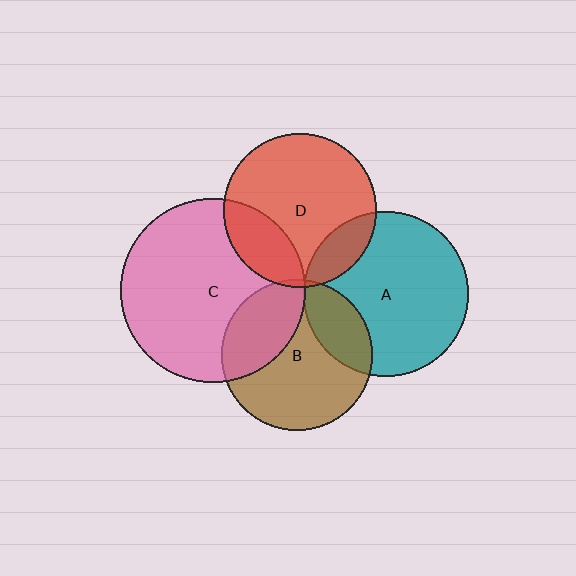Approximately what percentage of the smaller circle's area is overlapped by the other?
Approximately 25%.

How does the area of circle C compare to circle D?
Approximately 1.4 times.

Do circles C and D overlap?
Yes.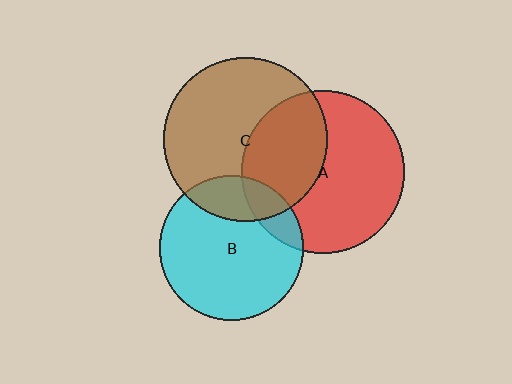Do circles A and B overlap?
Yes.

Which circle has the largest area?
Circle C (brown).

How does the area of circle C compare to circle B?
Approximately 1.3 times.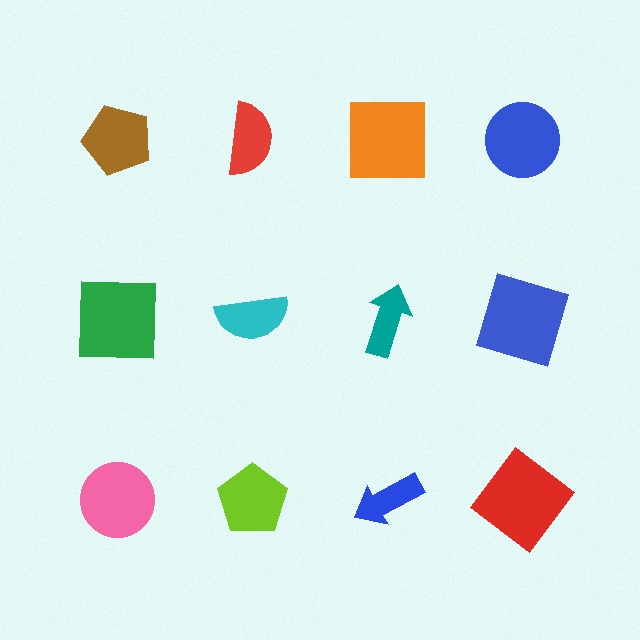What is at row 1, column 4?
A blue circle.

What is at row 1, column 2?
A red semicircle.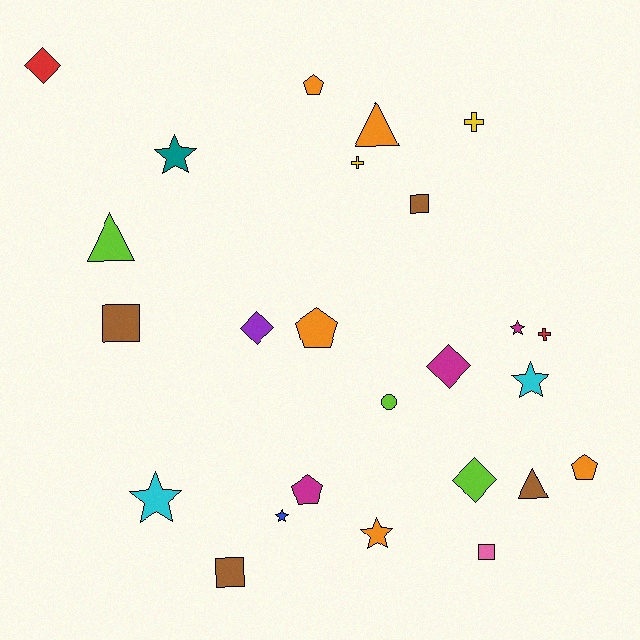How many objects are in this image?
There are 25 objects.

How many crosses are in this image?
There are 3 crosses.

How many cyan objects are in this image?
There are 2 cyan objects.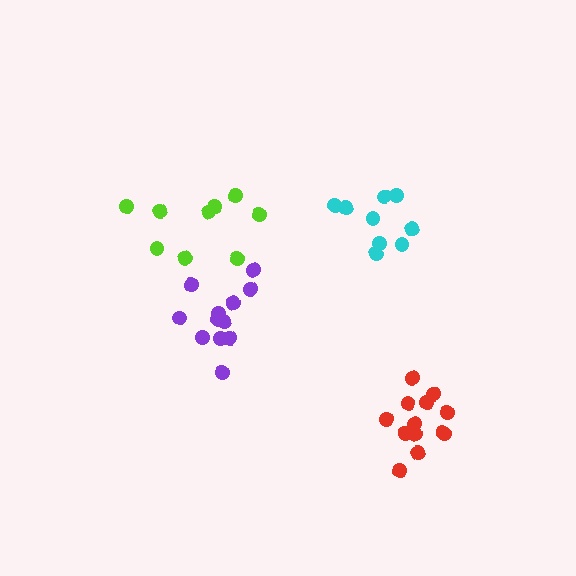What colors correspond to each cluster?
The clusters are colored: purple, lime, red, cyan.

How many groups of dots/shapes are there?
There are 4 groups.